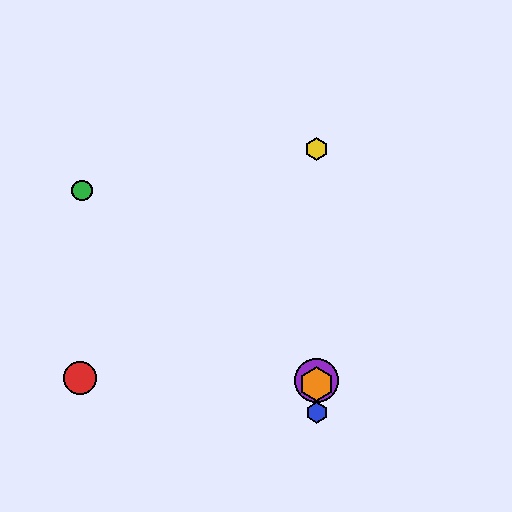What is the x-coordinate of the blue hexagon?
The blue hexagon is at x≈317.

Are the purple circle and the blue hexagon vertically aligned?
Yes, both are at x≈317.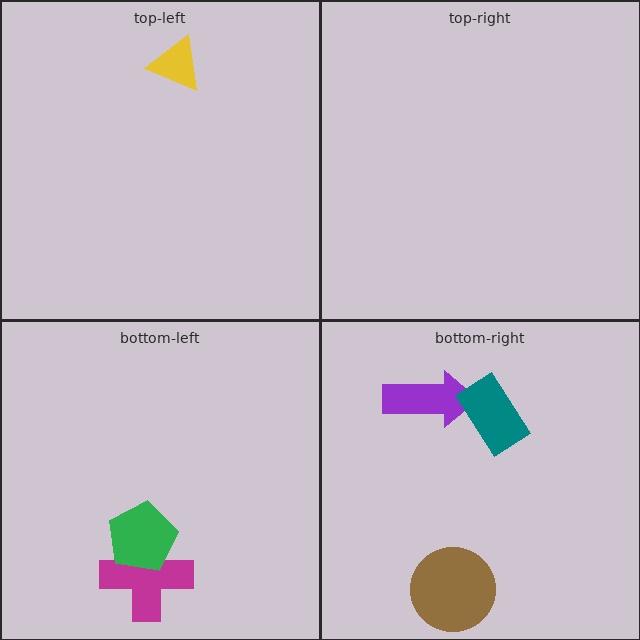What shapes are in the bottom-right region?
The purple arrow, the teal rectangle, the brown circle.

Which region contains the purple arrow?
The bottom-right region.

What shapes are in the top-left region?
The yellow triangle.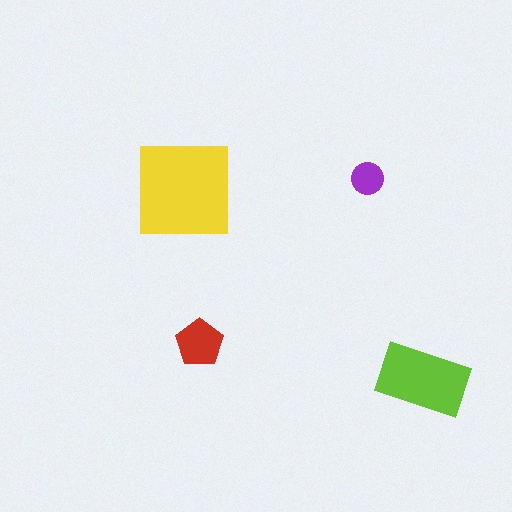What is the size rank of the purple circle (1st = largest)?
4th.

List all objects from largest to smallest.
The yellow square, the lime rectangle, the red pentagon, the purple circle.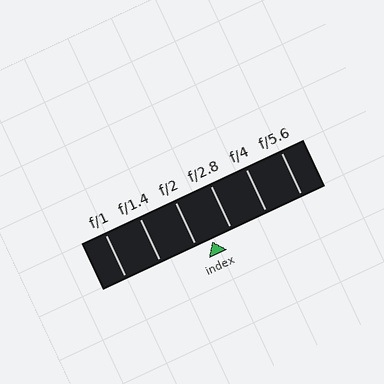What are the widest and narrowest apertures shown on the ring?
The widest aperture shown is f/1 and the narrowest is f/5.6.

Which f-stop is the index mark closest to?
The index mark is closest to f/2.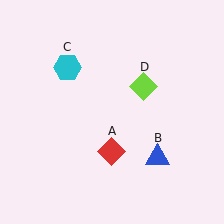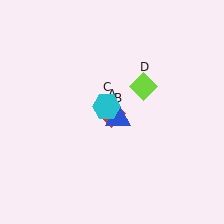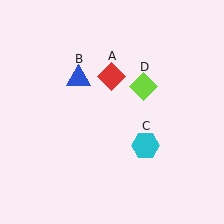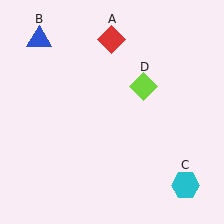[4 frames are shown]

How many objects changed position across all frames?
3 objects changed position: red diamond (object A), blue triangle (object B), cyan hexagon (object C).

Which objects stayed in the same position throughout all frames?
Lime diamond (object D) remained stationary.